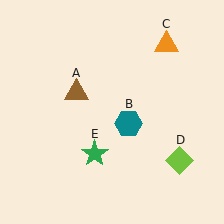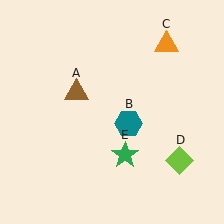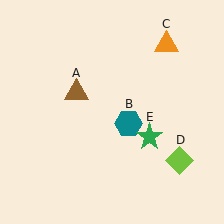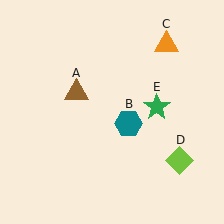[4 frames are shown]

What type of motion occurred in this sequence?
The green star (object E) rotated counterclockwise around the center of the scene.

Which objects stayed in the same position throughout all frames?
Brown triangle (object A) and teal hexagon (object B) and orange triangle (object C) and lime diamond (object D) remained stationary.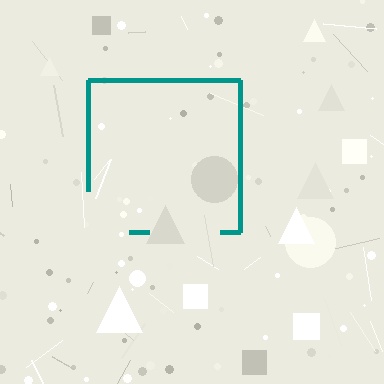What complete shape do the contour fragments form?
The contour fragments form a square.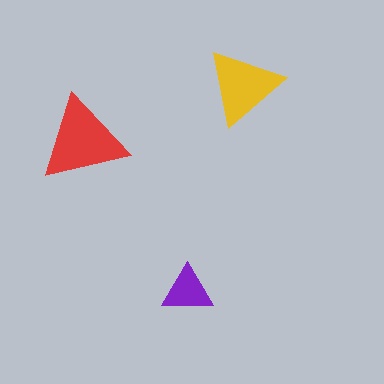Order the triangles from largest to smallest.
the red one, the yellow one, the purple one.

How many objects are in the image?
There are 3 objects in the image.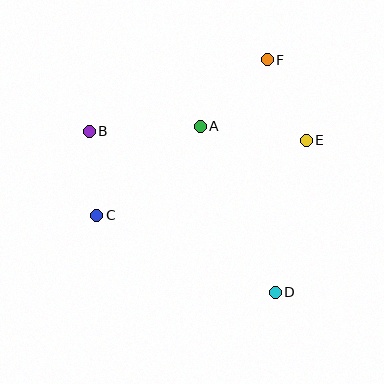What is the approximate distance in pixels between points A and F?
The distance between A and F is approximately 95 pixels.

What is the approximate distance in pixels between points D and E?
The distance between D and E is approximately 155 pixels.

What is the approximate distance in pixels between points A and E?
The distance between A and E is approximately 107 pixels.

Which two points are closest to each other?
Points B and C are closest to each other.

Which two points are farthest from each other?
Points B and D are farthest from each other.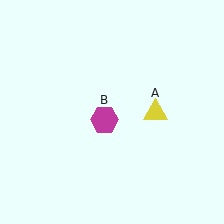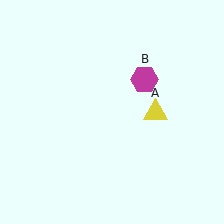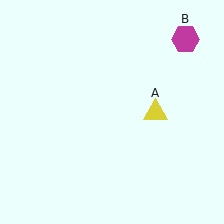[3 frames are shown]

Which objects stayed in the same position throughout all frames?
Yellow triangle (object A) remained stationary.